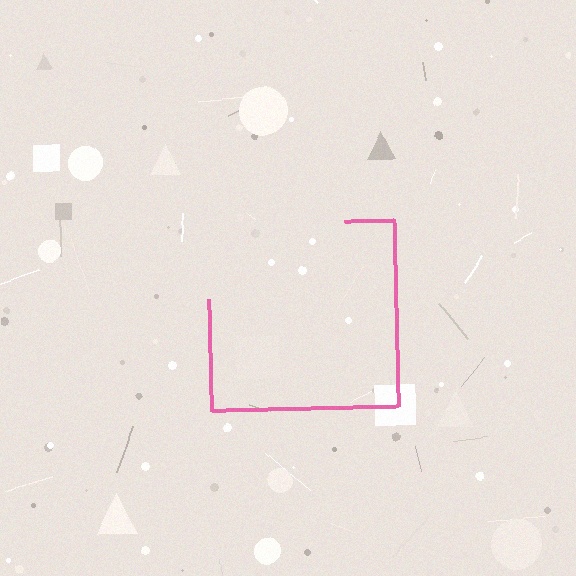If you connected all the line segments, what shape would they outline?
They would outline a square.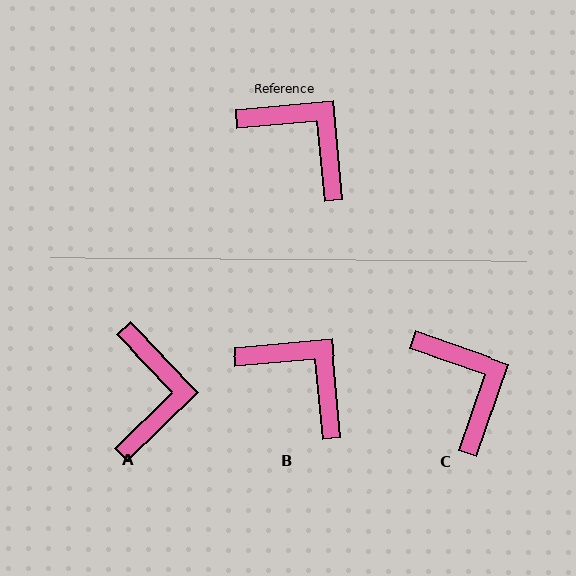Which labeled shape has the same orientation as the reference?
B.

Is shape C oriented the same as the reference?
No, it is off by about 24 degrees.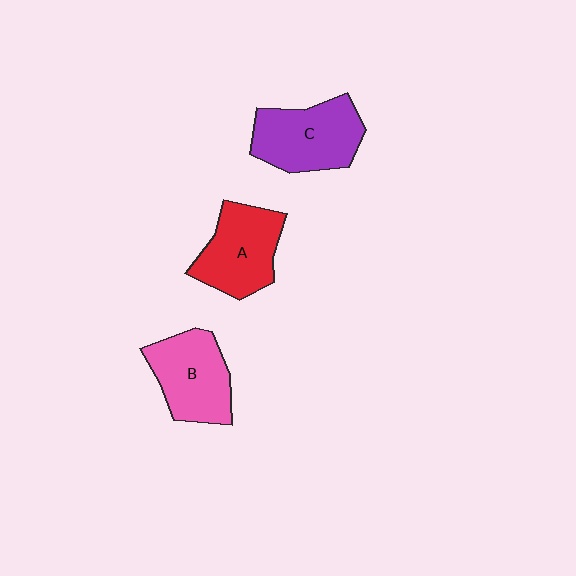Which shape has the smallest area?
Shape B (pink).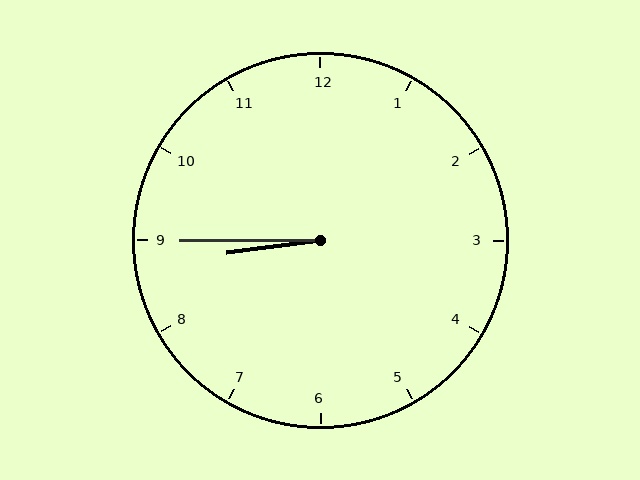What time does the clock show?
8:45.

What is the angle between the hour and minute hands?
Approximately 8 degrees.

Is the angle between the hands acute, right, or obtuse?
It is acute.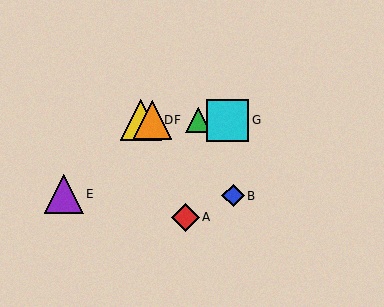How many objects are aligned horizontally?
4 objects (C, D, F, G) are aligned horizontally.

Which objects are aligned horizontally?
Objects C, D, F, G are aligned horizontally.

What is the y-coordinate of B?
Object B is at y≈196.